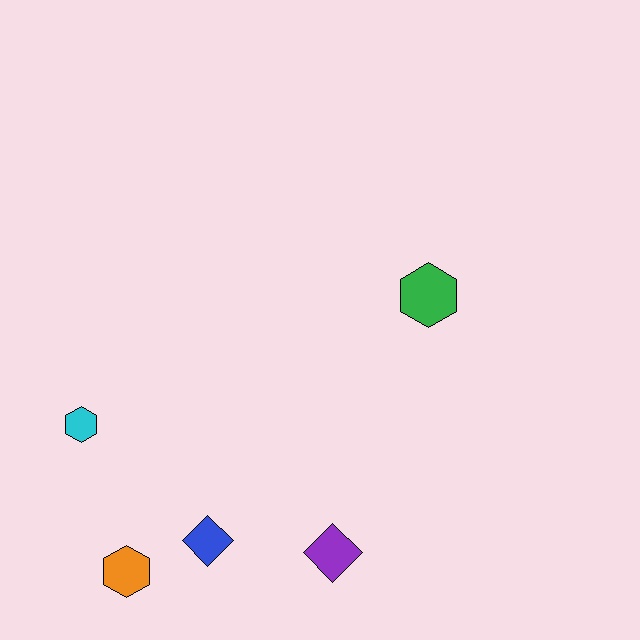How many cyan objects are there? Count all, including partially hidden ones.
There is 1 cyan object.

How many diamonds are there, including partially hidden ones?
There are 2 diamonds.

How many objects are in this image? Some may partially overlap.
There are 5 objects.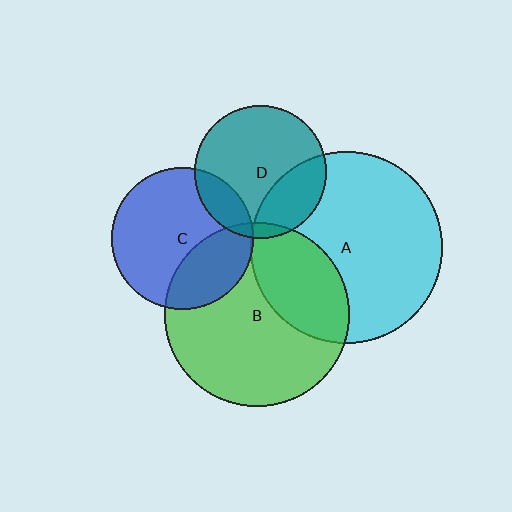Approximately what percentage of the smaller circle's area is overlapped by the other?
Approximately 15%.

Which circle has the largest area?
Circle A (cyan).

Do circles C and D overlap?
Yes.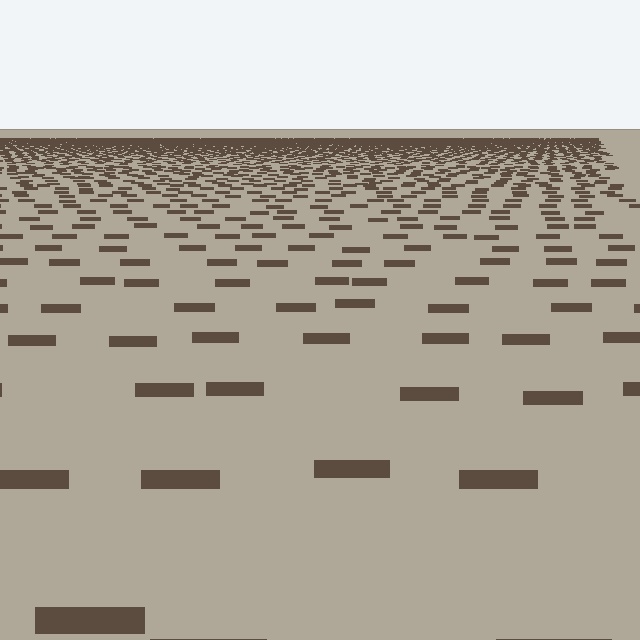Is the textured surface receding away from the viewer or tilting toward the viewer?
The surface is receding away from the viewer. Texture elements get smaller and denser toward the top.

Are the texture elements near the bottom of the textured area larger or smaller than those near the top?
Larger. Near the bottom, elements are closer to the viewer and appear at a bigger on-screen size.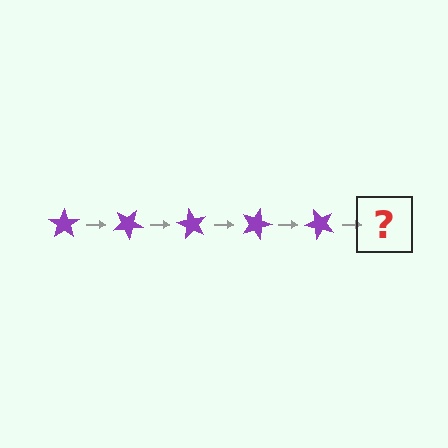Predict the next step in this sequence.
The next step is a purple star rotated 150 degrees.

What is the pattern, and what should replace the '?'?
The pattern is that the star rotates 30 degrees each step. The '?' should be a purple star rotated 150 degrees.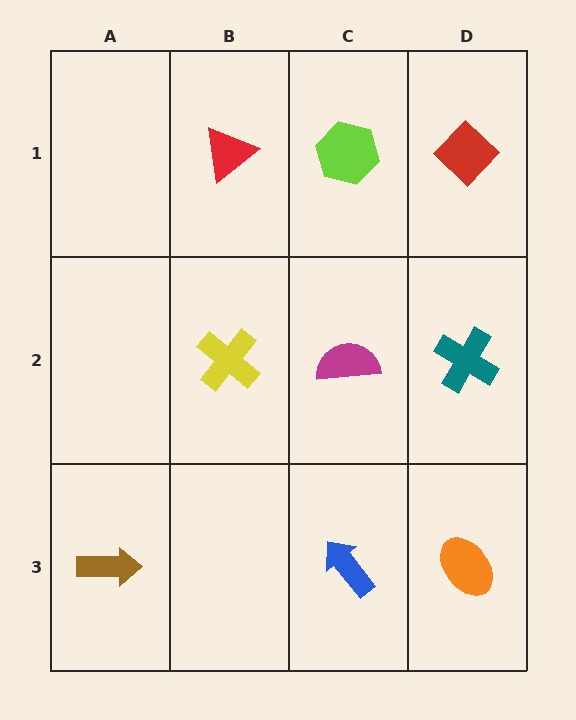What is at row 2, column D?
A teal cross.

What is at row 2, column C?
A magenta semicircle.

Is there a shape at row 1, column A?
No, that cell is empty.